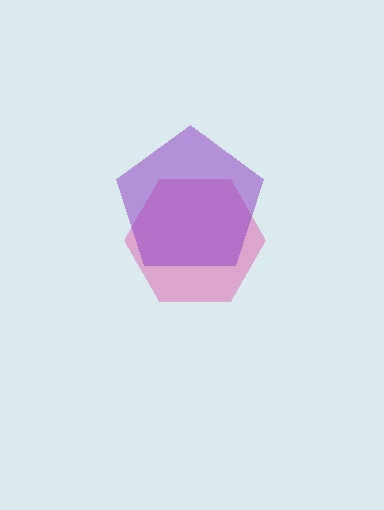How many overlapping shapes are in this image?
There are 2 overlapping shapes in the image.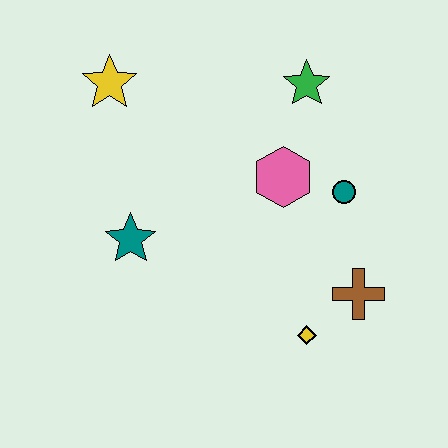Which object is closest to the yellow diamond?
The brown cross is closest to the yellow diamond.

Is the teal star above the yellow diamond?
Yes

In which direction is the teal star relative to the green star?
The teal star is to the left of the green star.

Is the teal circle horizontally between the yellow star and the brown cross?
Yes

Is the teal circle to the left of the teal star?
No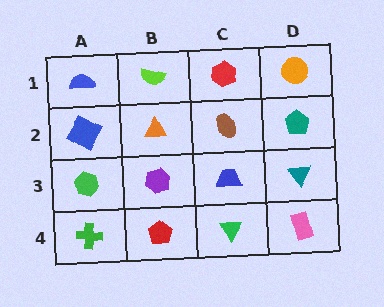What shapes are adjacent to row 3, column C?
A brown ellipse (row 2, column C), a green triangle (row 4, column C), a purple hexagon (row 3, column B), a teal triangle (row 3, column D).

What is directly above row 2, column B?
A lime semicircle.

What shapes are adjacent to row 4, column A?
A green hexagon (row 3, column A), a red pentagon (row 4, column B).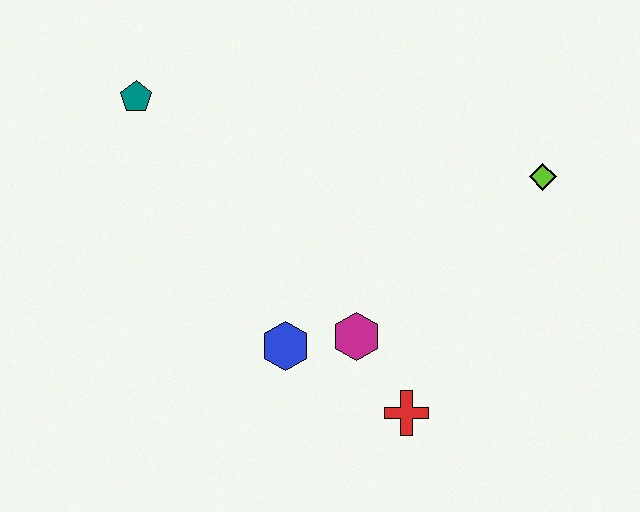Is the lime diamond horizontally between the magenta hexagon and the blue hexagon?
No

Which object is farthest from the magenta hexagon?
The teal pentagon is farthest from the magenta hexagon.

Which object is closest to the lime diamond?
The magenta hexagon is closest to the lime diamond.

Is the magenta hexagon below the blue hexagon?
No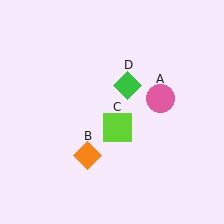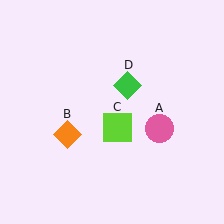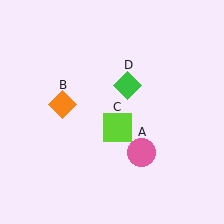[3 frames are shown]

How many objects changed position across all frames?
2 objects changed position: pink circle (object A), orange diamond (object B).